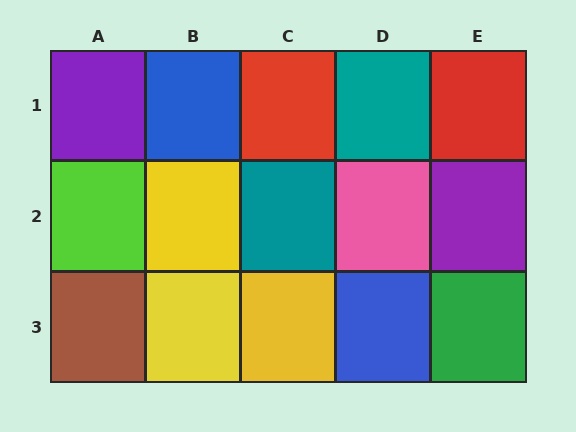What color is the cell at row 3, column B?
Yellow.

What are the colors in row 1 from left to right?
Purple, blue, red, teal, red.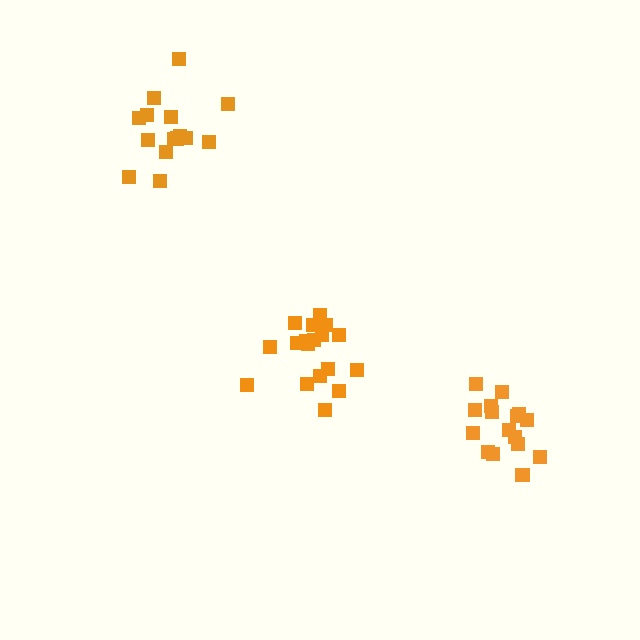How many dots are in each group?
Group 1: 16 dots, Group 2: 18 dots, Group 3: 15 dots (49 total).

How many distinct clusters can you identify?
There are 3 distinct clusters.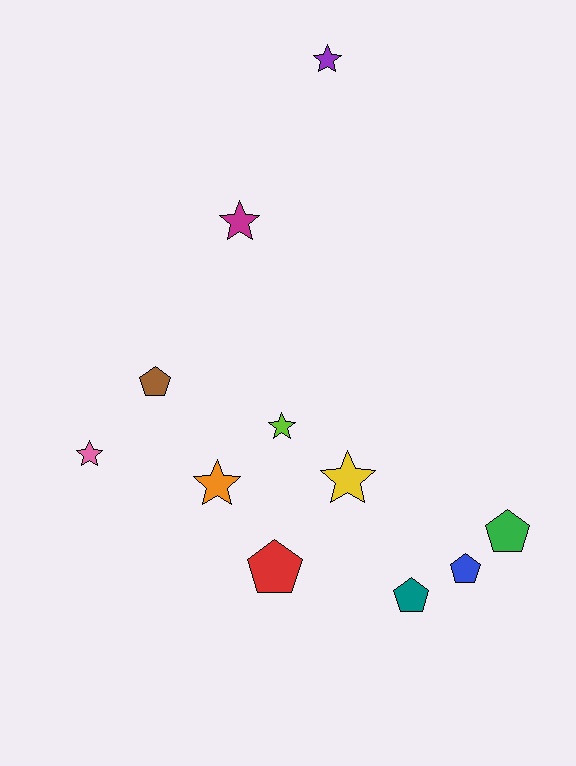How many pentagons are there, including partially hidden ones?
There are 5 pentagons.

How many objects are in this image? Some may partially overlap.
There are 11 objects.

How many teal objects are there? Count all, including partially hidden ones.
There is 1 teal object.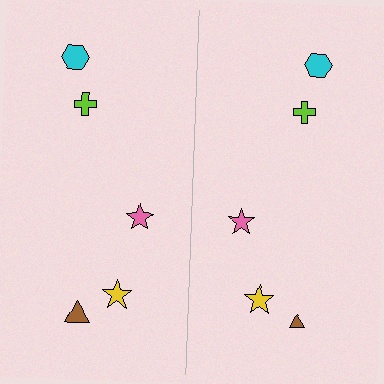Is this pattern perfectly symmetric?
No, the pattern is not perfectly symmetric. The brown triangle on the right side has a different size than its mirror counterpart.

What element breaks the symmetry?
The brown triangle on the right side has a different size than its mirror counterpart.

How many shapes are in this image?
There are 10 shapes in this image.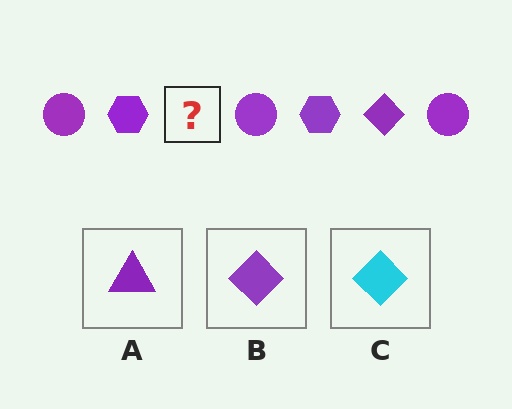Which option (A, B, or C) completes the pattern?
B.